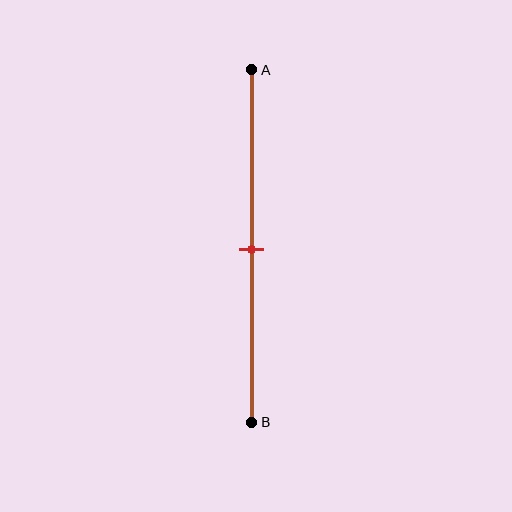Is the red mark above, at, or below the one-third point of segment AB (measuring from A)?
The red mark is below the one-third point of segment AB.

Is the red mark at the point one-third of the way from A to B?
No, the mark is at about 50% from A, not at the 33% one-third point.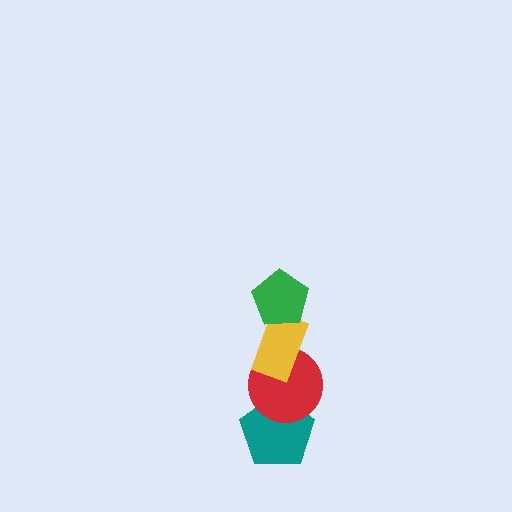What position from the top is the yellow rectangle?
The yellow rectangle is 2nd from the top.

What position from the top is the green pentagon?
The green pentagon is 1st from the top.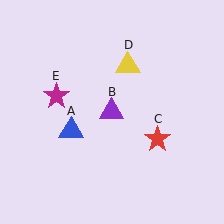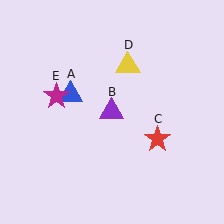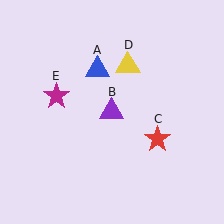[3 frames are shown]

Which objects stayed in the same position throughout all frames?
Purple triangle (object B) and red star (object C) and yellow triangle (object D) and magenta star (object E) remained stationary.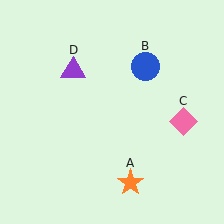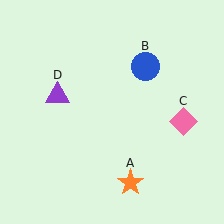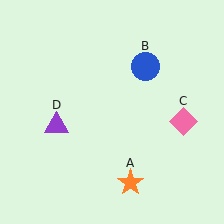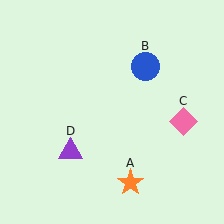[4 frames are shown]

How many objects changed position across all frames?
1 object changed position: purple triangle (object D).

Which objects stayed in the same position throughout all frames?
Orange star (object A) and blue circle (object B) and pink diamond (object C) remained stationary.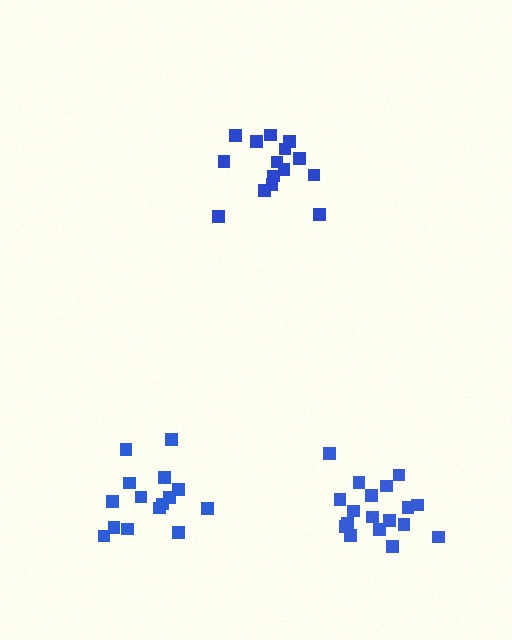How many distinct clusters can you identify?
There are 3 distinct clusters.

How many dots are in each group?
Group 1: 18 dots, Group 2: 15 dots, Group 3: 15 dots (48 total).